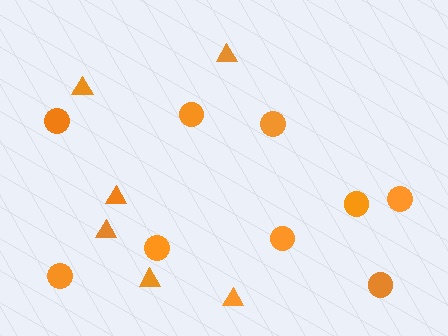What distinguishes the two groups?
There are 2 groups: one group of triangles (6) and one group of circles (9).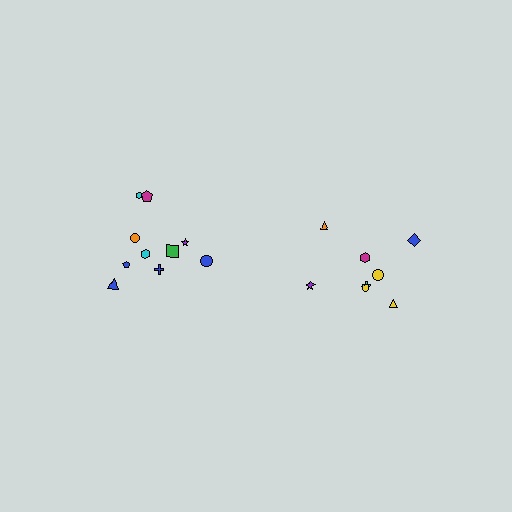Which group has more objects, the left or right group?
The left group.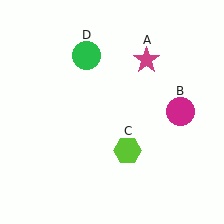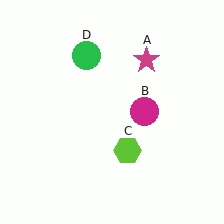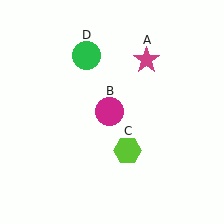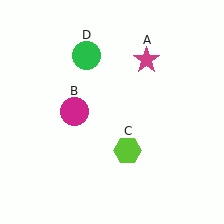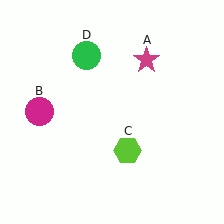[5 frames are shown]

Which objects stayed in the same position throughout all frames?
Magenta star (object A) and lime hexagon (object C) and green circle (object D) remained stationary.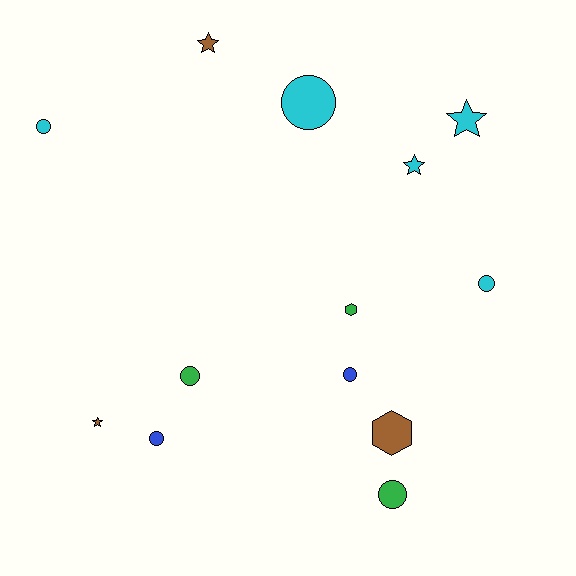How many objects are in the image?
There are 13 objects.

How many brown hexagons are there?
There is 1 brown hexagon.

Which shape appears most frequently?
Circle, with 7 objects.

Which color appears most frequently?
Cyan, with 5 objects.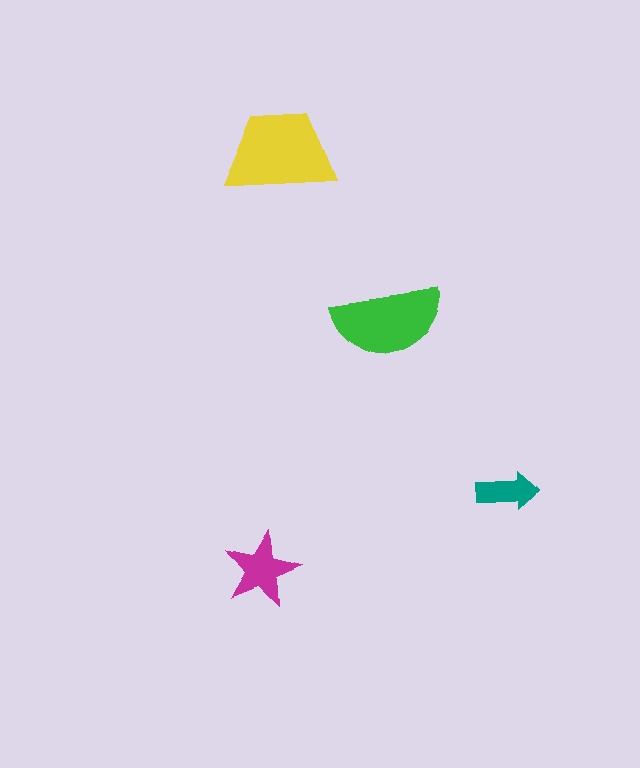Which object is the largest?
The yellow trapezoid.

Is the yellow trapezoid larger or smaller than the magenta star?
Larger.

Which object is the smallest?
The teal arrow.